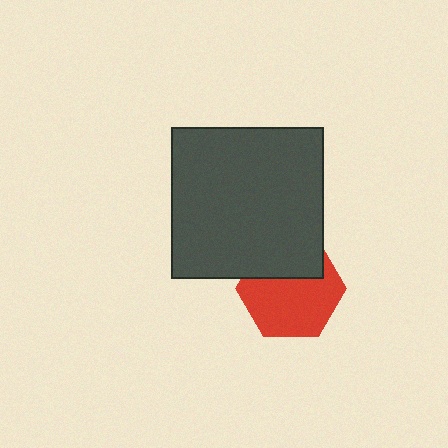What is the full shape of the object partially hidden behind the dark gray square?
The partially hidden object is a red hexagon.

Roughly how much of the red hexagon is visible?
Most of it is visible (roughly 65%).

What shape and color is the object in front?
The object in front is a dark gray square.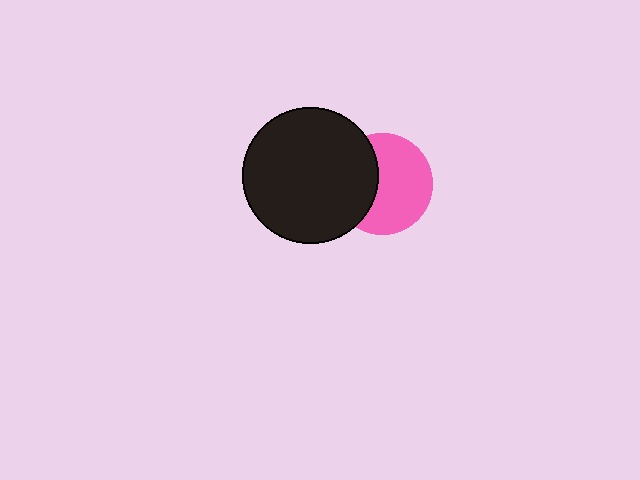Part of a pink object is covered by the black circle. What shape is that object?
It is a circle.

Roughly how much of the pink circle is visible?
About half of it is visible (roughly 63%).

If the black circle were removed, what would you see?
You would see the complete pink circle.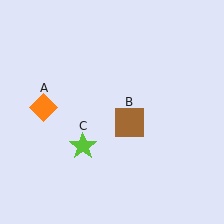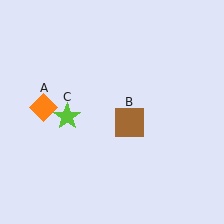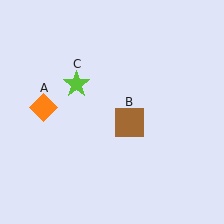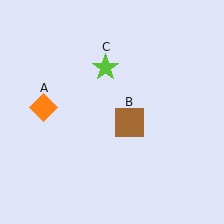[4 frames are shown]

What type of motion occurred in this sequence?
The lime star (object C) rotated clockwise around the center of the scene.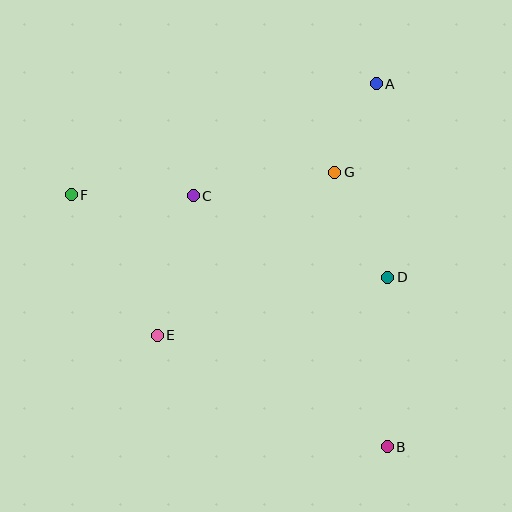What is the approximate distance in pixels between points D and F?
The distance between D and F is approximately 327 pixels.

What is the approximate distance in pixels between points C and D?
The distance between C and D is approximately 211 pixels.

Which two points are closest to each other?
Points A and G are closest to each other.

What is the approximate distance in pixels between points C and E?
The distance between C and E is approximately 144 pixels.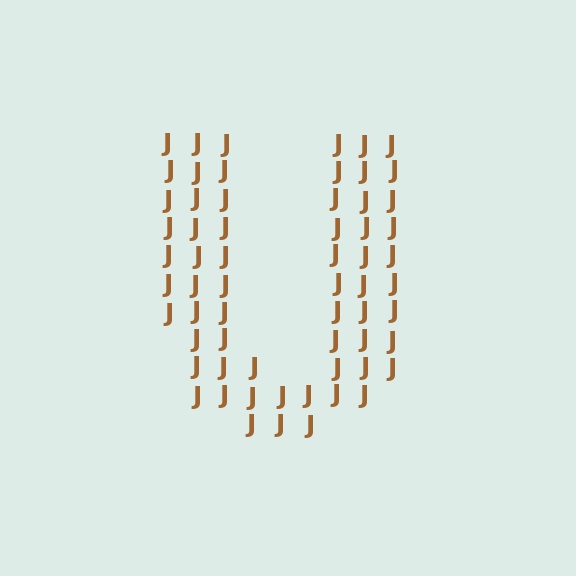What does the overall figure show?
The overall figure shows the letter U.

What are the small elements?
The small elements are letter J's.